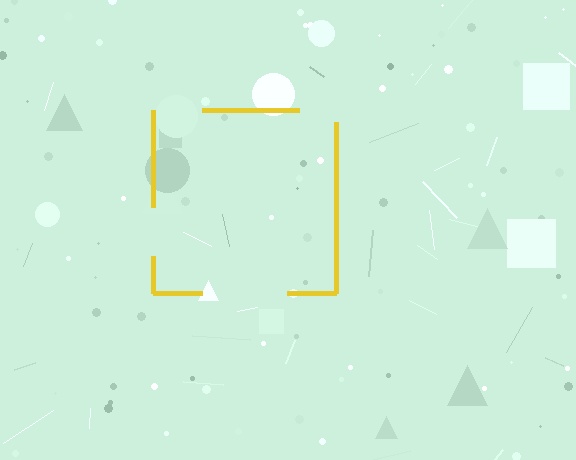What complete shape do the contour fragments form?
The contour fragments form a square.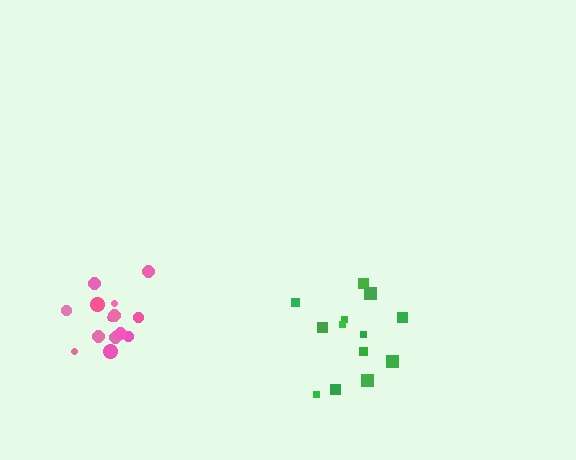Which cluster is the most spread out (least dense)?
Green.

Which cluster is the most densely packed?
Pink.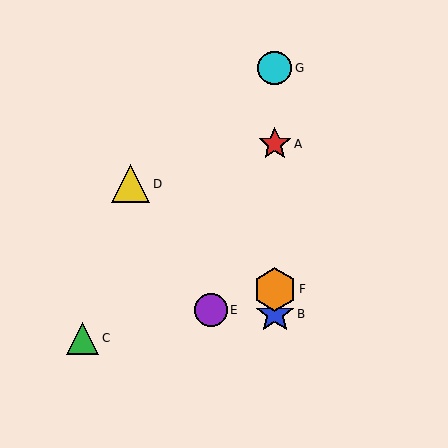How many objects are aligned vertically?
4 objects (A, B, F, G) are aligned vertically.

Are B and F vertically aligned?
Yes, both are at x≈275.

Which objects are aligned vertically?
Objects A, B, F, G are aligned vertically.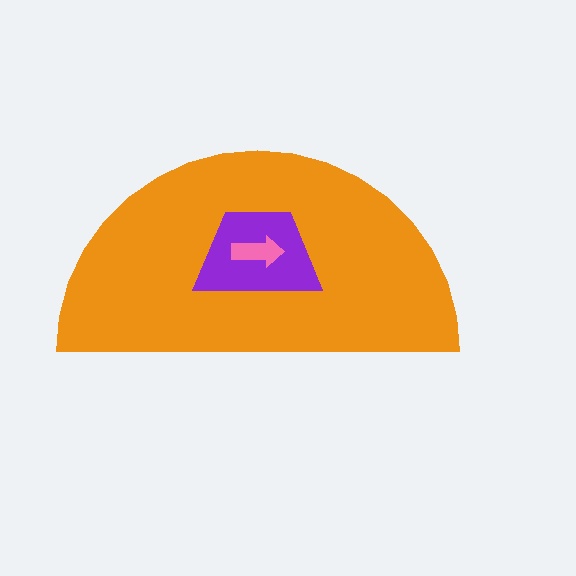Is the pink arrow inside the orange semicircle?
Yes.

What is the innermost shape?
The pink arrow.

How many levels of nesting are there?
3.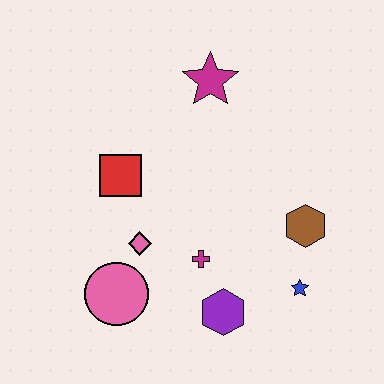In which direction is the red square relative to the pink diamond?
The red square is above the pink diamond.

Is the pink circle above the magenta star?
No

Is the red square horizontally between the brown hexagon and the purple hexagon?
No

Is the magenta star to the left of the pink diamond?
No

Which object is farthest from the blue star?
The magenta star is farthest from the blue star.